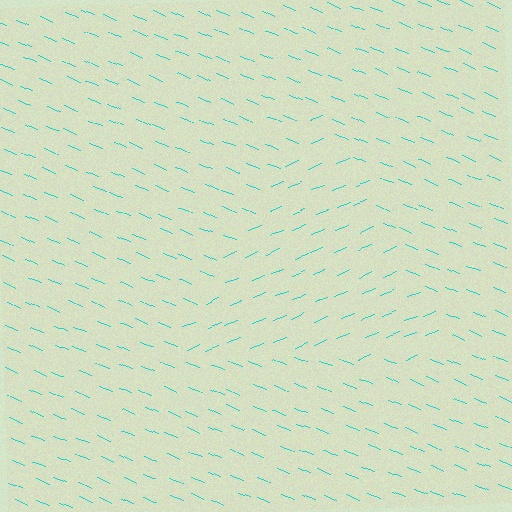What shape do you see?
I see a triangle.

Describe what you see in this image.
The image is filled with small cyan line segments. A triangle region in the image has lines oriented differently from the surrounding lines, creating a visible texture boundary.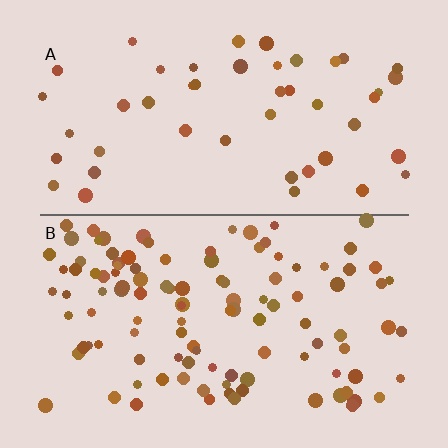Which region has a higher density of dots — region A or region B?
B (the bottom).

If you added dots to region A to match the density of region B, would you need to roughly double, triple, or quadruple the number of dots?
Approximately double.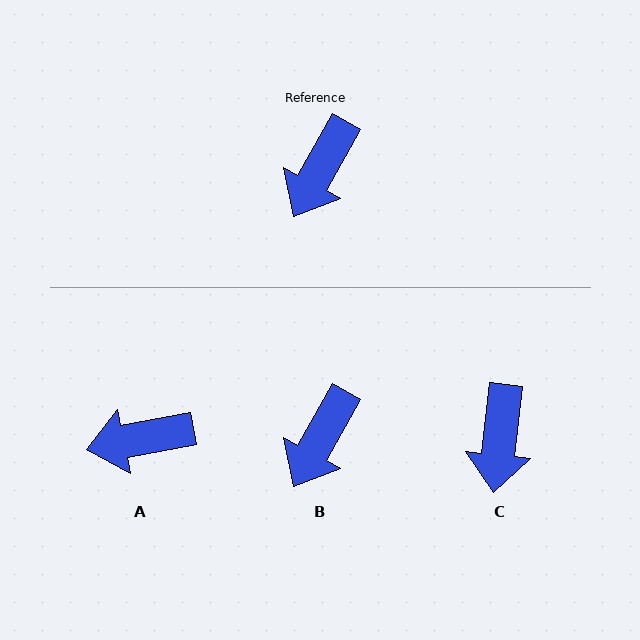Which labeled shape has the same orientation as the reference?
B.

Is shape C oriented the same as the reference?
No, it is off by about 23 degrees.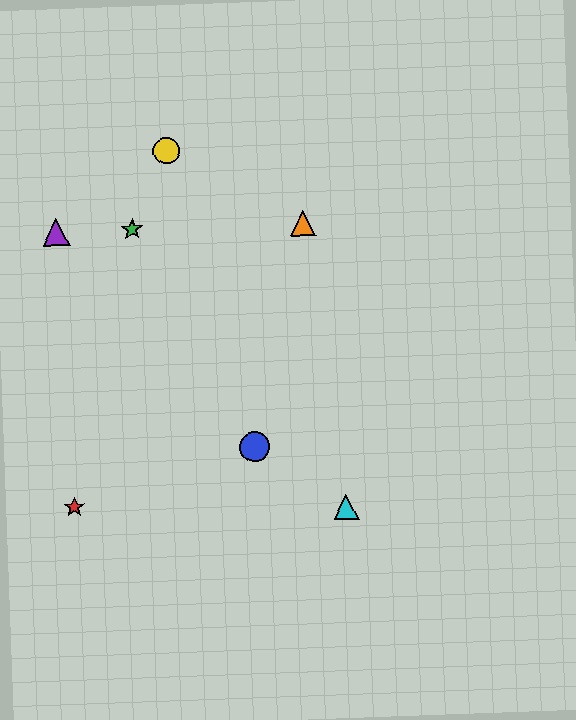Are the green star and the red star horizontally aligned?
No, the green star is at y≈229 and the red star is at y≈507.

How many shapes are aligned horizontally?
3 shapes (the green star, the purple triangle, the orange triangle) are aligned horizontally.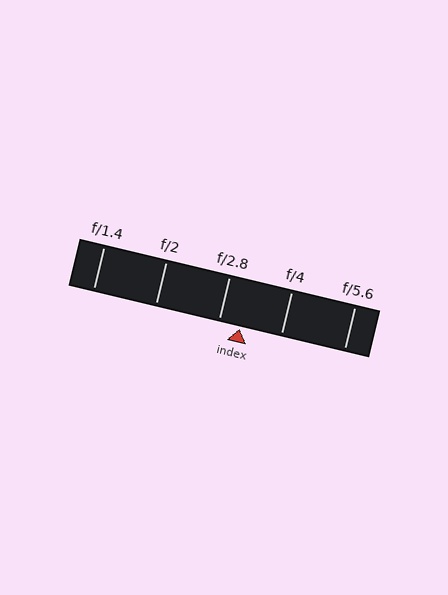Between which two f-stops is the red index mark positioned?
The index mark is between f/2.8 and f/4.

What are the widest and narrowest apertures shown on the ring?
The widest aperture shown is f/1.4 and the narrowest is f/5.6.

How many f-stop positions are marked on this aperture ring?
There are 5 f-stop positions marked.